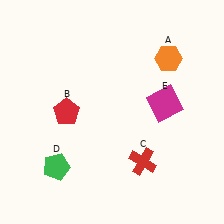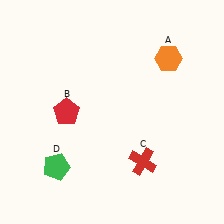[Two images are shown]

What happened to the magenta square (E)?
The magenta square (E) was removed in Image 2. It was in the top-right area of Image 1.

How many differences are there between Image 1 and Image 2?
There is 1 difference between the two images.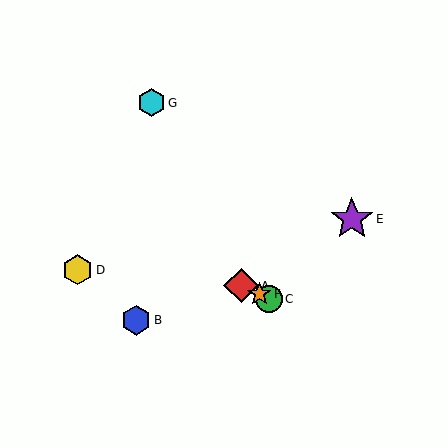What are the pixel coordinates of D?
Object D is at (78, 270).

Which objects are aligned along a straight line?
Objects A, C, F are aligned along a straight line.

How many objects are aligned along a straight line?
3 objects (A, C, F) are aligned along a straight line.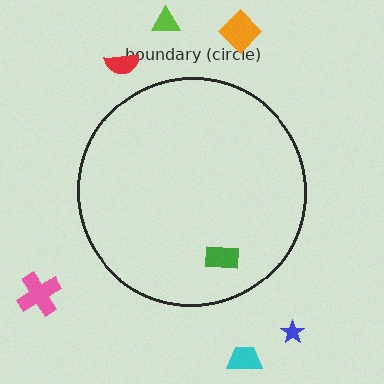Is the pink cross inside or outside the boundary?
Outside.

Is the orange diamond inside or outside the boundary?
Outside.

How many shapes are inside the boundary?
1 inside, 6 outside.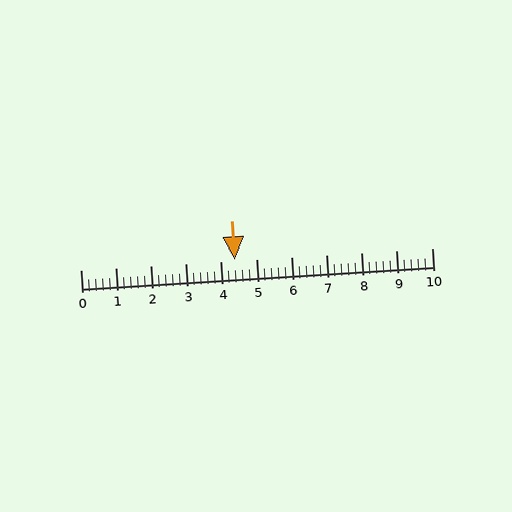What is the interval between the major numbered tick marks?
The major tick marks are spaced 1 units apart.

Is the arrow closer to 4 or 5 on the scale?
The arrow is closer to 4.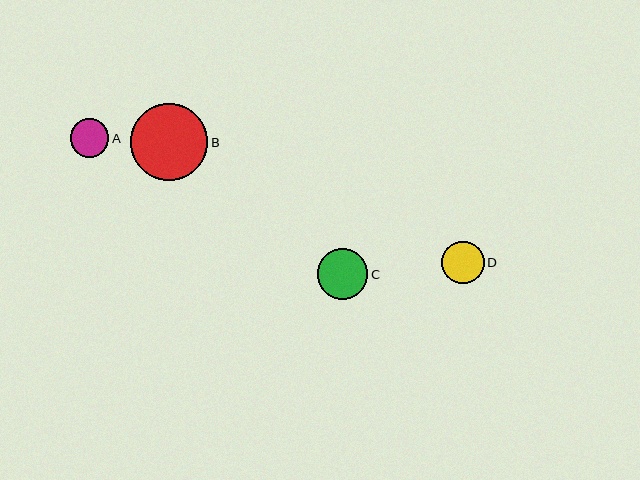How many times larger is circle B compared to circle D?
Circle B is approximately 1.8 times the size of circle D.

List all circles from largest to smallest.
From largest to smallest: B, C, D, A.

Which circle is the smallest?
Circle A is the smallest with a size of approximately 38 pixels.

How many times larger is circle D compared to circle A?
Circle D is approximately 1.1 times the size of circle A.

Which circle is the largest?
Circle B is the largest with a size of approximately 77 pixels.